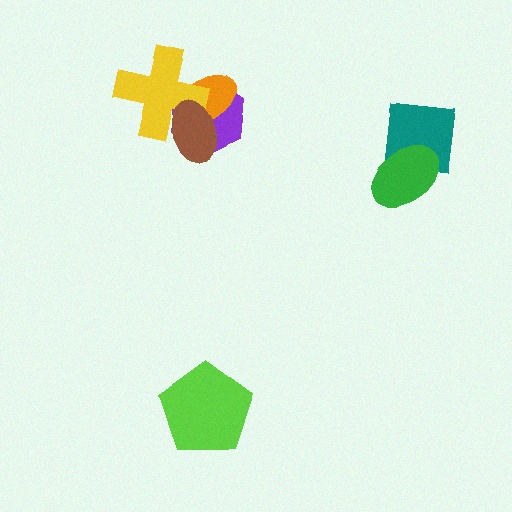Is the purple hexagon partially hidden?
Yes, it is partially covered by another shape.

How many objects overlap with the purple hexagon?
3 objects overlap with the purple hexagon.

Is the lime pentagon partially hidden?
No, no other shape covers it.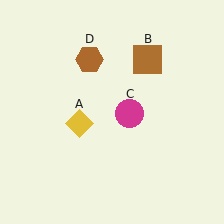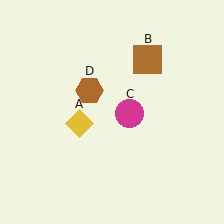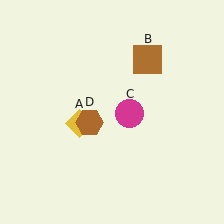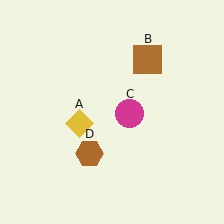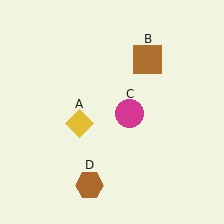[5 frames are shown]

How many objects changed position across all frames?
1 object changed position: brown hexagon (object D).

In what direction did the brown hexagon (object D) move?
The brown hexagon (object D) moved down.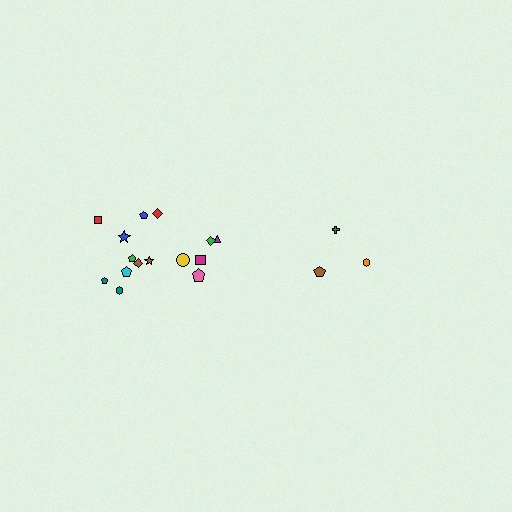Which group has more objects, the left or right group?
The left group.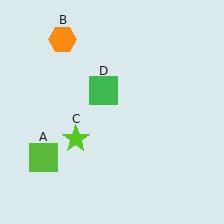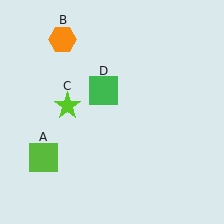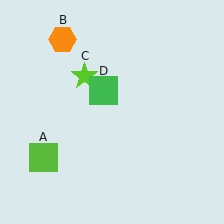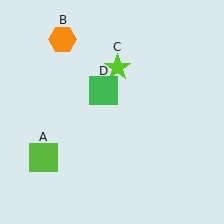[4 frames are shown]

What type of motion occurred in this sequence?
The lime star (object C) rotated clockwise around the center of the scene.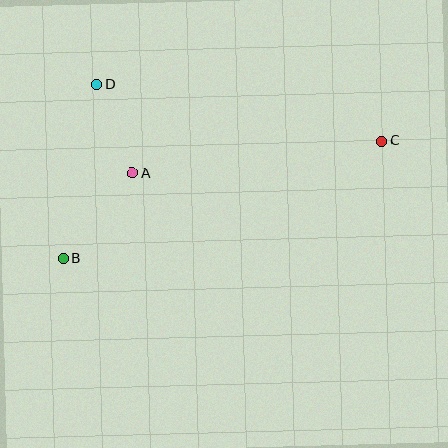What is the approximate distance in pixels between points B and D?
The distance between B and D is approximately 177 pixels.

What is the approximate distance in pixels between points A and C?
The distance between A and C is approximately 252 pixels.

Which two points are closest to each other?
Points A and D are closest to each other.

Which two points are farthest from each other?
Points B and C are farthest from each other.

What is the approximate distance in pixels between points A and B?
The distance between A and B is approximately 110 pixels.